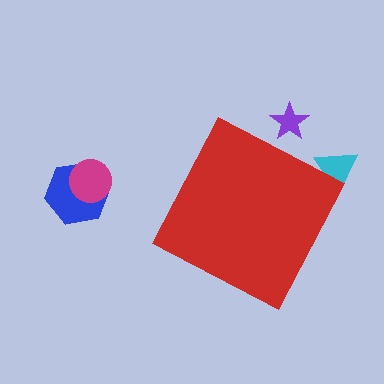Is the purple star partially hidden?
Yes, the purple star is partially hidden behind the red diamond.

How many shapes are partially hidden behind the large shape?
2 shapes are partially hidden.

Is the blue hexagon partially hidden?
No, the blue hexagon is fully visible.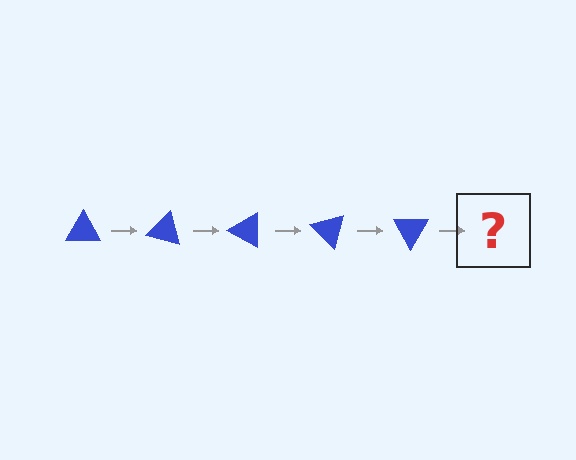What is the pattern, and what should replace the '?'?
The pattern is that the triangle rotates 15 degrees each step. The '?' should be a blue triangle rotated 75 degrees.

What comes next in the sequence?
The next element should be a blue triangle rotated 75 degrees.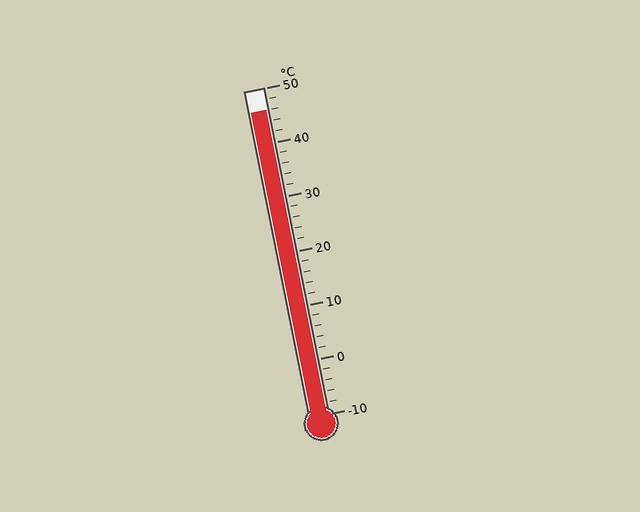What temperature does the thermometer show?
The thermometer shows approximately 46°C.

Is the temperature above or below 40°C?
The temperature is above 40°C.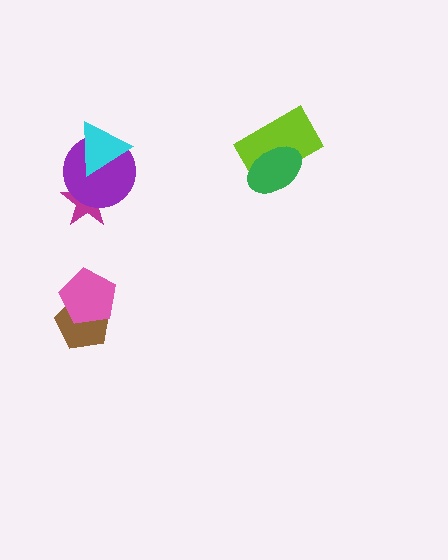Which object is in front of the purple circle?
The cyan triangle is in front of the purple circle.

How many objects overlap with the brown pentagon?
1 object overlaps with the brown pentagon.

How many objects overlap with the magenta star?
1 object overlaps with the magenta star.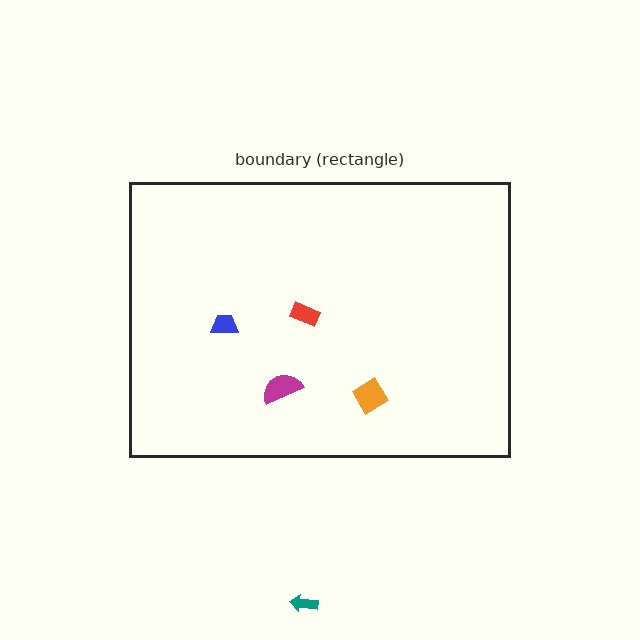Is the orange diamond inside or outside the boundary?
Inside.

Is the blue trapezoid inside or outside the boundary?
Inside.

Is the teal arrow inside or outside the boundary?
Outside.